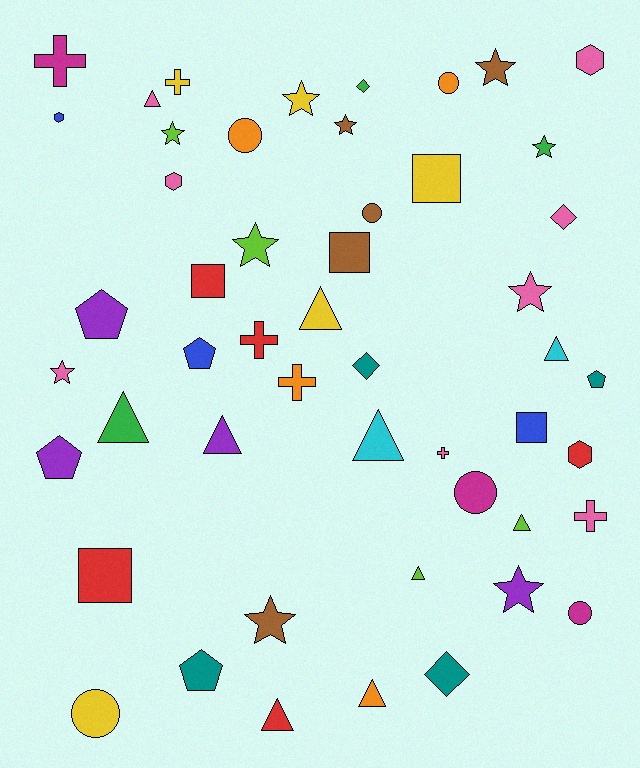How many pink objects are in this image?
There are 8 pink objects.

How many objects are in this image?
There are 50 objects.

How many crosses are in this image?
There are 6 crosses.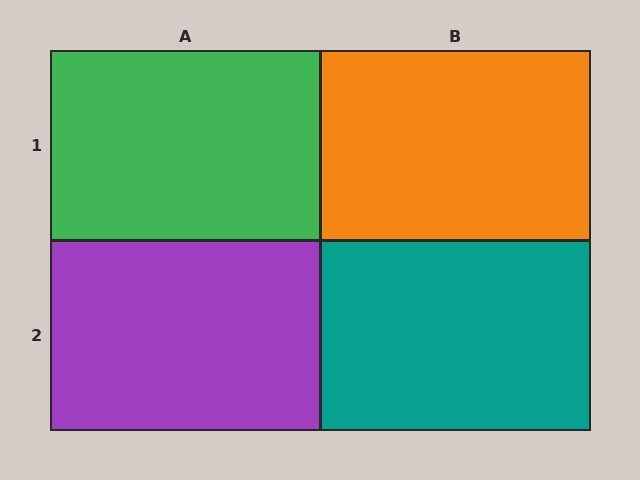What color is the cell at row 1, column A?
Green.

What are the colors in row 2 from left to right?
Purple, teal.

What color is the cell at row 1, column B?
Orange.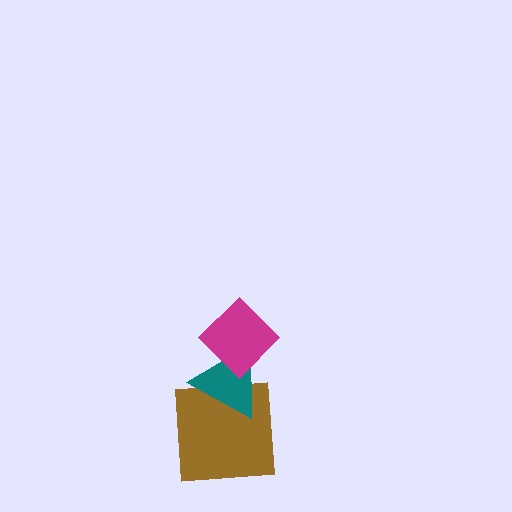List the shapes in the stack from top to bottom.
From top to bottom: the magenta diamond, the teal triangle, the brown square.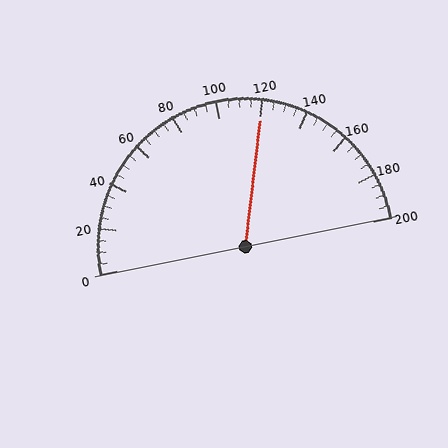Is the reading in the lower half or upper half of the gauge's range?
The reading is in the upper half of the range (0 to 200).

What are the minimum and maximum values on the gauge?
The gauge ranges from 0 to 200.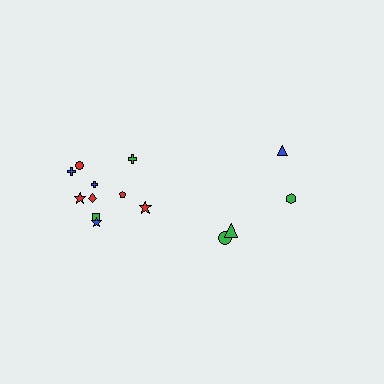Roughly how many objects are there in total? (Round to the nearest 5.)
Roughly 15 objects in total.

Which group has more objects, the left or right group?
The left group.